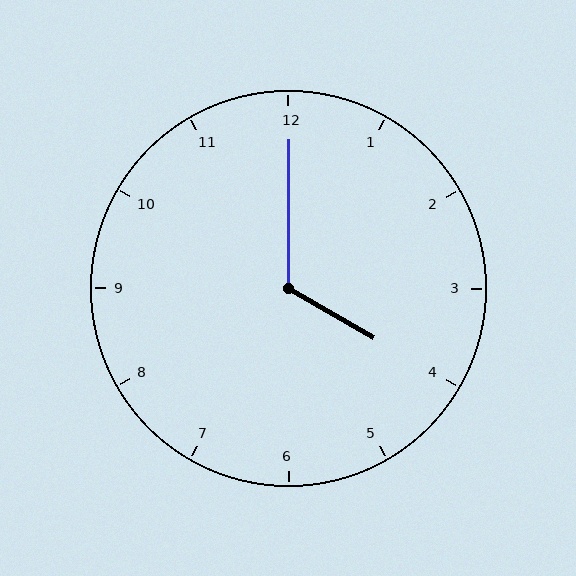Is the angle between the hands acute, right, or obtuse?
It is obtuse.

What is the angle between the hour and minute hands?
Approximately 120 degrees.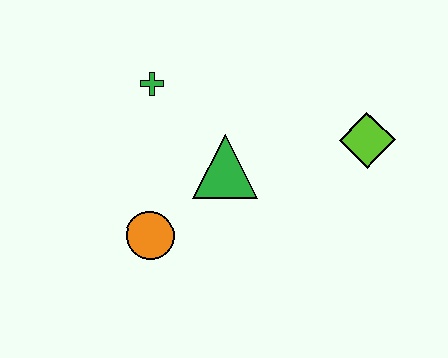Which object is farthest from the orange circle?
The lime diamond is farthest from the orange circle.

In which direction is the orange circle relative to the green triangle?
The orange circle is to the left of the green triangle.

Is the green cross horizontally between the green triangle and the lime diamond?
No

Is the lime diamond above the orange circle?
Yes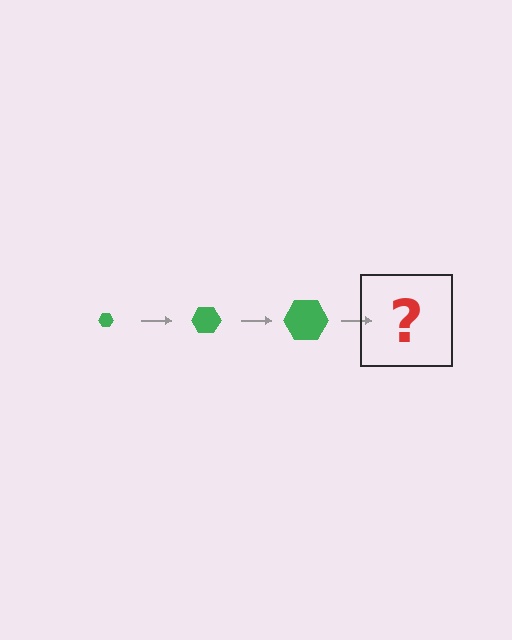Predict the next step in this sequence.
The next step is a green hexagon, larger than the previous one.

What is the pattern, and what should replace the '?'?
The pattern is that the hexagon gets progressively larger each step. The '?' should be a green hexagon, larger than the previous one.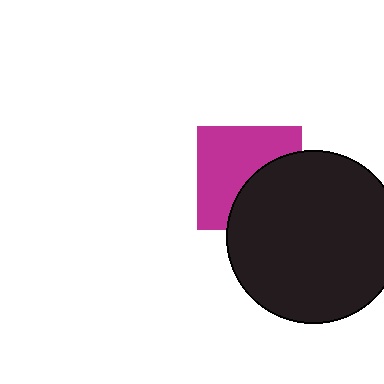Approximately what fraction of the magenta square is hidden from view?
Roughly 40% of the magenta square is hidden behind the black circle.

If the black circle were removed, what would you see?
You would see the complete magenta square.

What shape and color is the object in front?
The object in front is a black circle.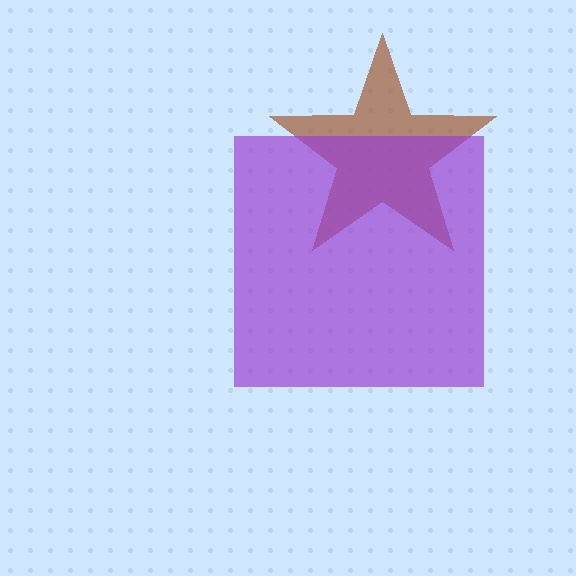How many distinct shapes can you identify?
There are 2 distinct shapes: a brown star, a purple square.